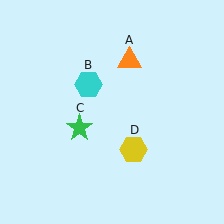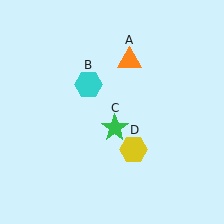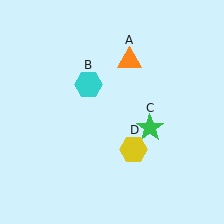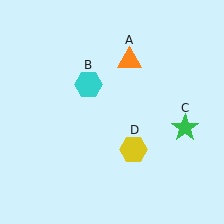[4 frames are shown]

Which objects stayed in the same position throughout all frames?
Orange triangle (object A) and cyan hexagon (object B) and yellow hexagon (object D) remained stationary.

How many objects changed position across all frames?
1 object changed position: green star (object C).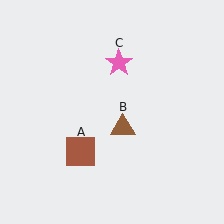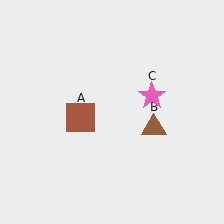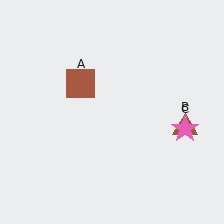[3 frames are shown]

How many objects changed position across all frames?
3 objects changed position: brown square (object A), brown triangle (object B), pink star (object C).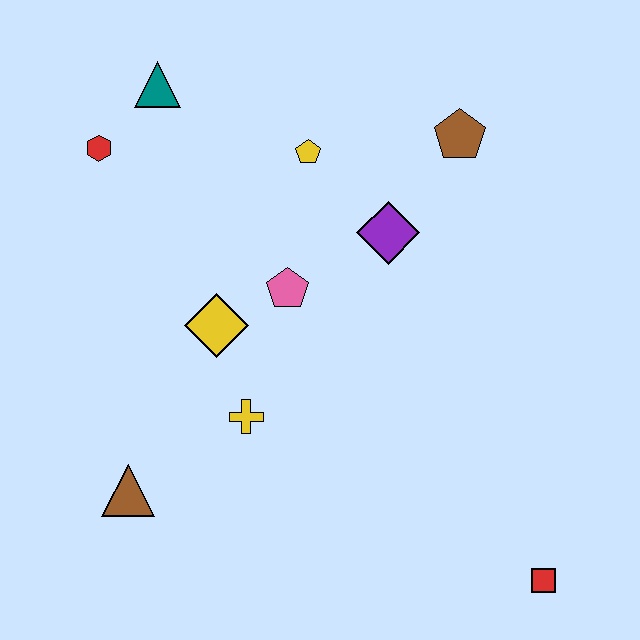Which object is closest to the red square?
The yellow cross is closest to the red square.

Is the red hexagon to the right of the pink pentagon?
No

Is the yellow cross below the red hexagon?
Yes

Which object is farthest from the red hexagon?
The red square is farthest from the red hexagon.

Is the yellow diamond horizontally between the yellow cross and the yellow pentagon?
No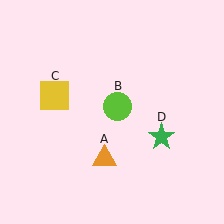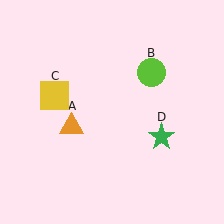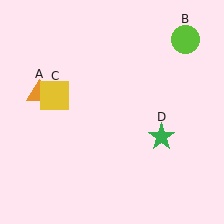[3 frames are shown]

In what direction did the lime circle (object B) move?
The lime circle (object B) moved up and to the right.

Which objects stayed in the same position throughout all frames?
Yellow square (object C) and green star (object D) remained stationary.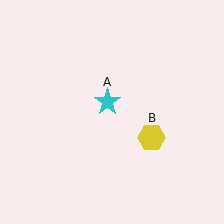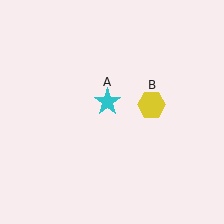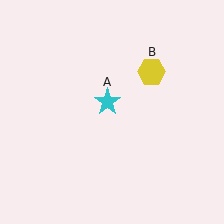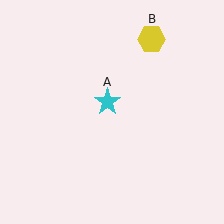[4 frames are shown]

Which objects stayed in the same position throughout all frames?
Cyan star (object A) remained stationary.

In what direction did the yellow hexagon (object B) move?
The yellow hexagon (object B) moved up.